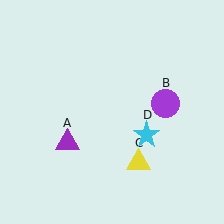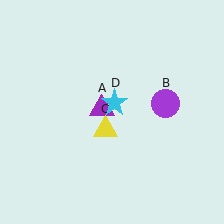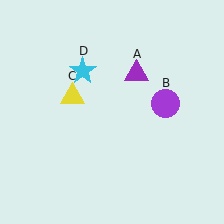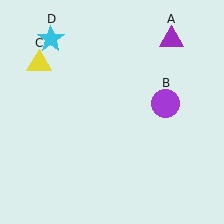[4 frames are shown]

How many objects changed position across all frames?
3 objects changed position: purple triangle (object A), yellow triangle (object C), cyan star (object D).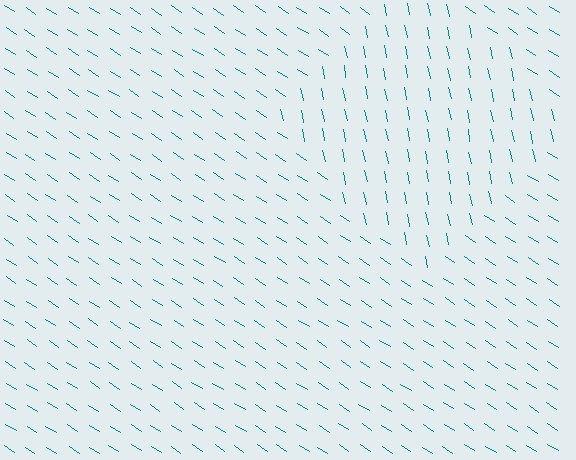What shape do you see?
I see a diamond.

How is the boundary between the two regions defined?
The boundary is defined purely by a change in line orientation (approximately 45 degrees difference). All lines are the same color and thickness.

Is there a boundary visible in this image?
Yes, there is a texture boundary formed by a change in line orientation.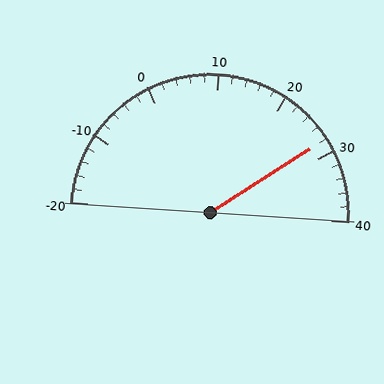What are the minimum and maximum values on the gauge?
The gauge ranges from -20 to 40.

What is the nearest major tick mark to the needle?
The nearest major tick mark is 30.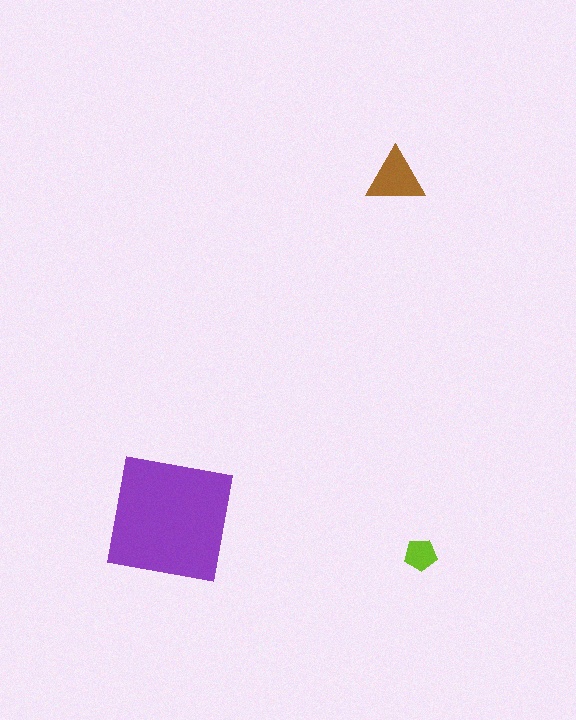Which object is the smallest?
The lime pentagon.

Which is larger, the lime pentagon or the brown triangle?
The brown triangle.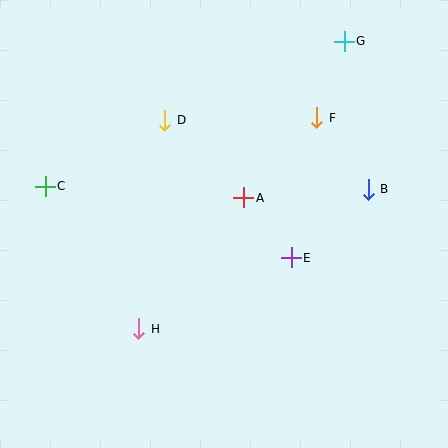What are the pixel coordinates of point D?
Point D is at (165, 120).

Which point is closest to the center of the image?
Point A at (244, 198) is closest to the center.